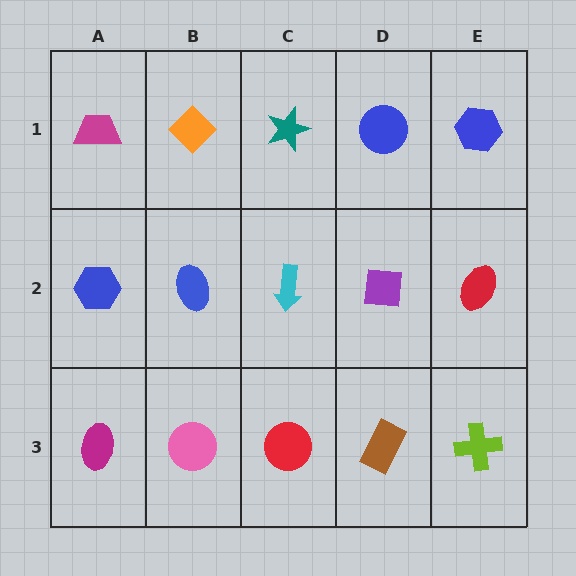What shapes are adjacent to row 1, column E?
A red ellipse (row 2, column E), a blue circle (row 1, column D).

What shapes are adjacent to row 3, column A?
A blue hexagon (row 2, column A), a pink circle (row 3, column B).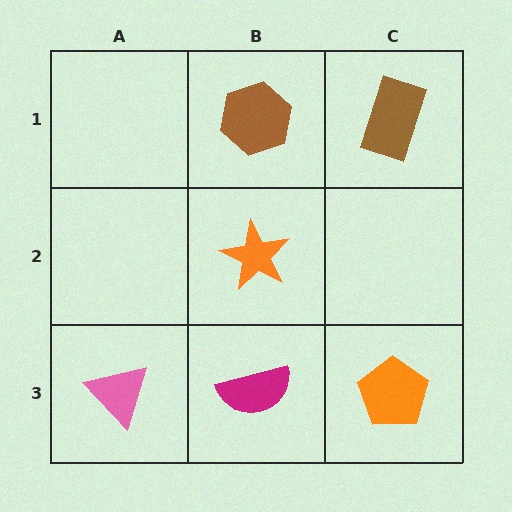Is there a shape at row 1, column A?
No, that cell is empty.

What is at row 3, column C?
An orange pentagon.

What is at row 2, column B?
An orange star.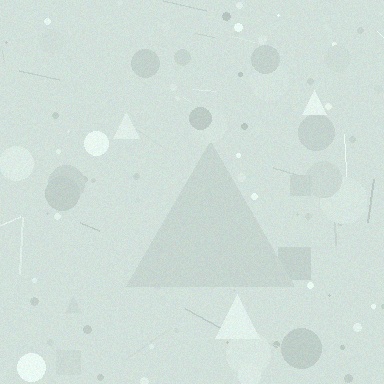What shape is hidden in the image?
A triangle is hidden in the image.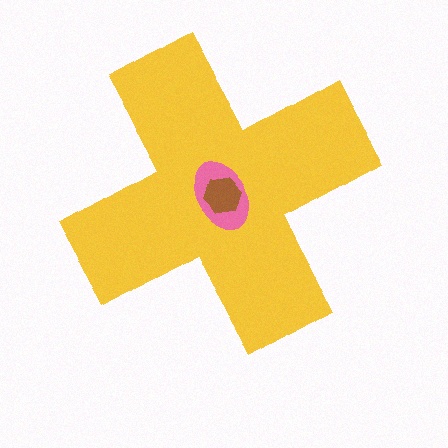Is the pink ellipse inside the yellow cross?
Yes.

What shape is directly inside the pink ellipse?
The brown hexagon.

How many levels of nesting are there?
3.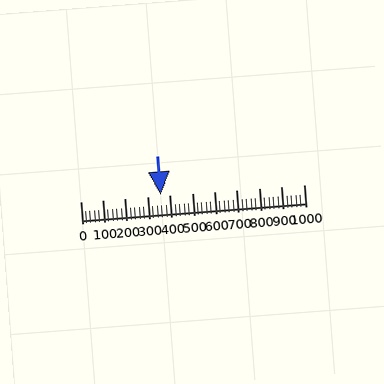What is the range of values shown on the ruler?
The ruler shows values from 0 to 1000.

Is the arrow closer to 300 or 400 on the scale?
The arrow is closer to 400.